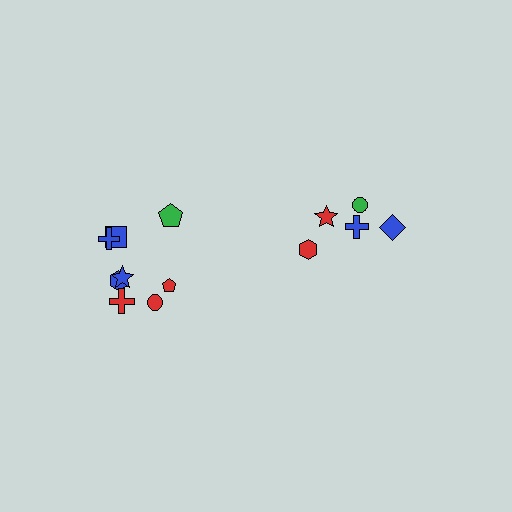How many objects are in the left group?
There are 8 objects.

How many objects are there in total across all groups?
There are 13 objects.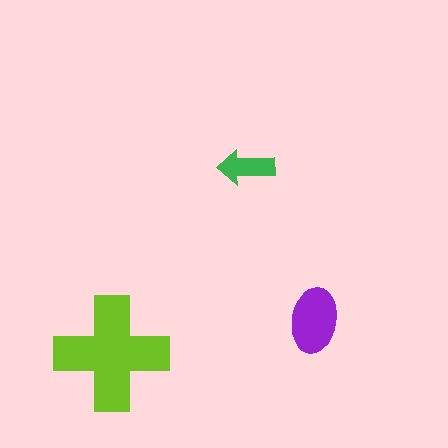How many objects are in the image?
There are 3 objects in the image.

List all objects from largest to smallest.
The lime cross, the purple ellipse, the green arrow.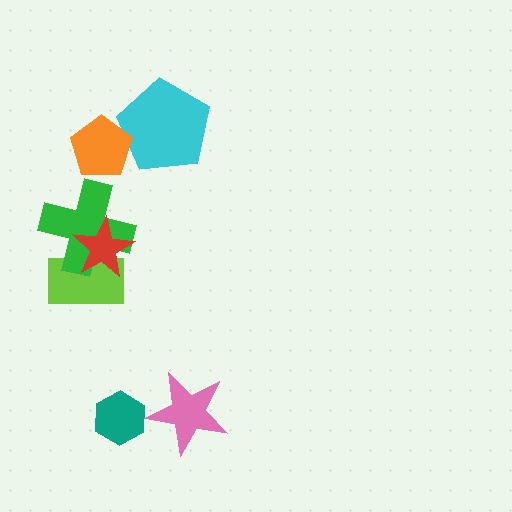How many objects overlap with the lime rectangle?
2 objects overlap with the lime rectangle.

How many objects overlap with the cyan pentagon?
1 object overlaps with the cyan pentagon.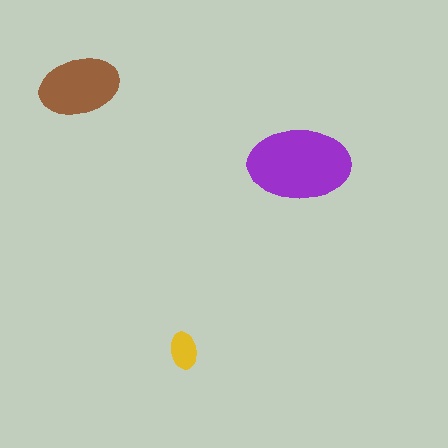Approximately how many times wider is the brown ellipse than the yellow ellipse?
About 2 times wider.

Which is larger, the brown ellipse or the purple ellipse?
The purple one.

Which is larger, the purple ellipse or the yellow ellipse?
The purple one.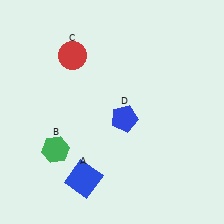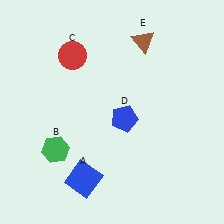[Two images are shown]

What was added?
A brown triangle (E) was added in Image 2.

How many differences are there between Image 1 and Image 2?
There is 1 difference between the two images.